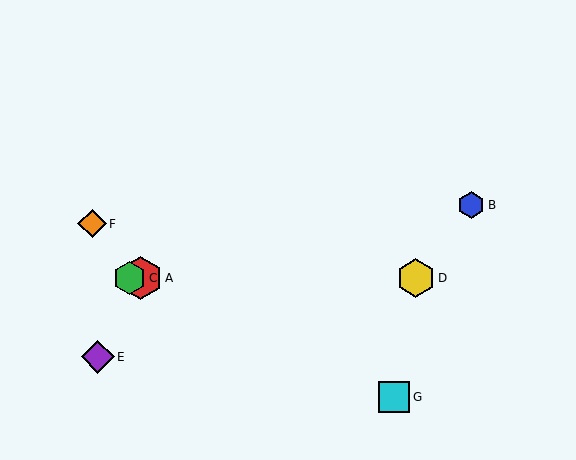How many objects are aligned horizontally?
3 objects (A, C, D) are aligned horizontally.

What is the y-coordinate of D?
Object D is at y≈278.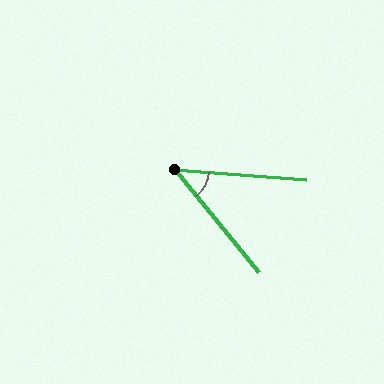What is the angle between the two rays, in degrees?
Approximately 46 degrees.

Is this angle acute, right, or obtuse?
It is acute.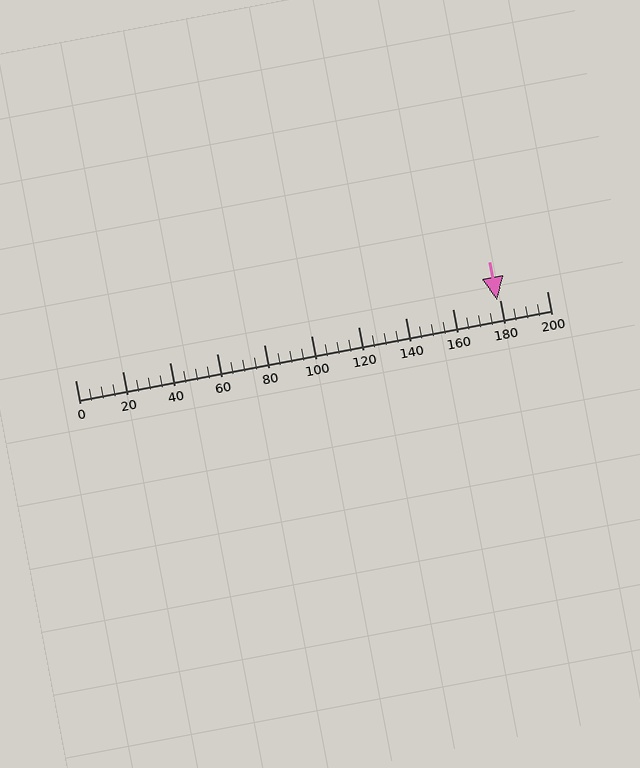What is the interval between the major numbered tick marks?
The major tick marks are spaced 20 units apart.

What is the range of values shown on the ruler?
The ruler shows values from 0 to 200.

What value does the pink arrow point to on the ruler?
The pink arrow points to approximately 179.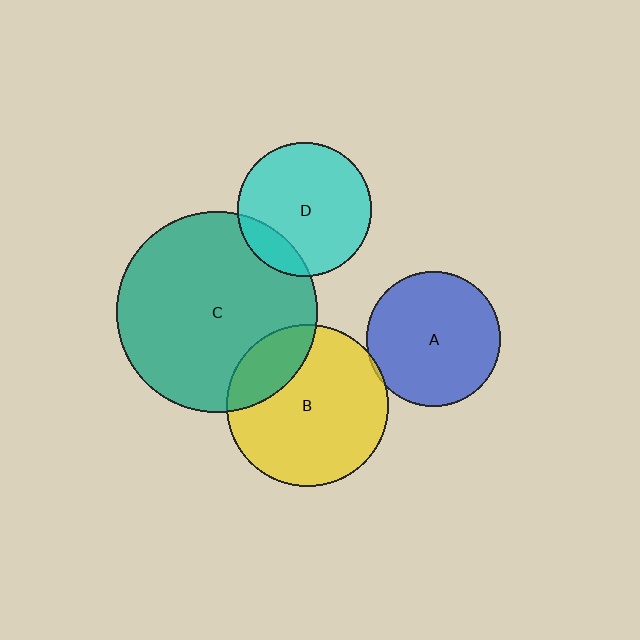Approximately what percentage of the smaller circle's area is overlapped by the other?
Approximately 20%.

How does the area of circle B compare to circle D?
Approximately 1.5 times.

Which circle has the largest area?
Circle C (teal).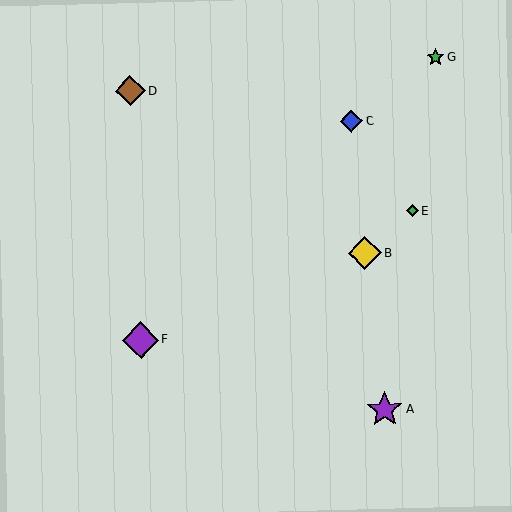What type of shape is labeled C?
Shape C is a blue diamond.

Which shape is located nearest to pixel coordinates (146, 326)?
The purple diamond (labeled F) at (140, 340) is nearest to that location.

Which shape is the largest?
The purple diamond (labeled F) is the largest.